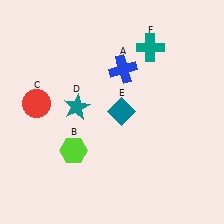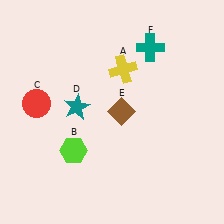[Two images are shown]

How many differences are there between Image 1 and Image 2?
There are 2 differences between the two images.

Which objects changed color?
A changed from blue to yellow. E changed from teal to brown.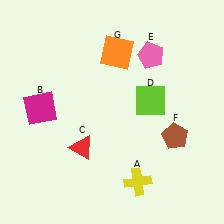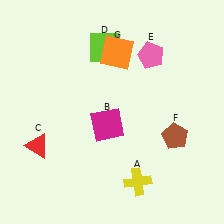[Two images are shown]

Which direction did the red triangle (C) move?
The red triangle (C) moved left.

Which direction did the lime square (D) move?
The lime square (D) moved up.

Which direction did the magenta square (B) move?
The magenta square (B) moved right.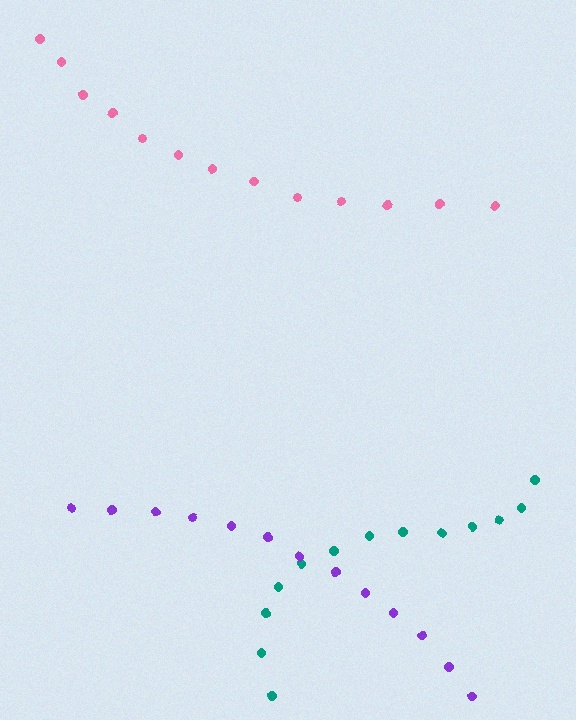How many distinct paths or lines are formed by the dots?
There are 3 distinct paths.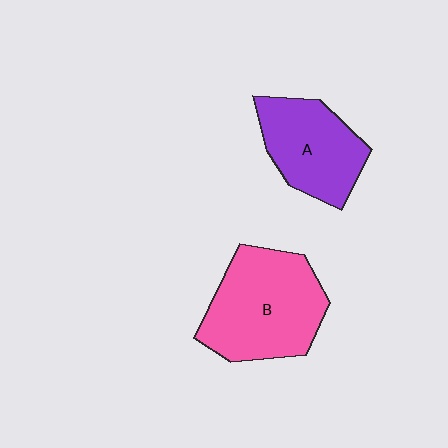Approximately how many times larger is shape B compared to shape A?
Approximately 1.3 times.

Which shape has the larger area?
Shape B (pink).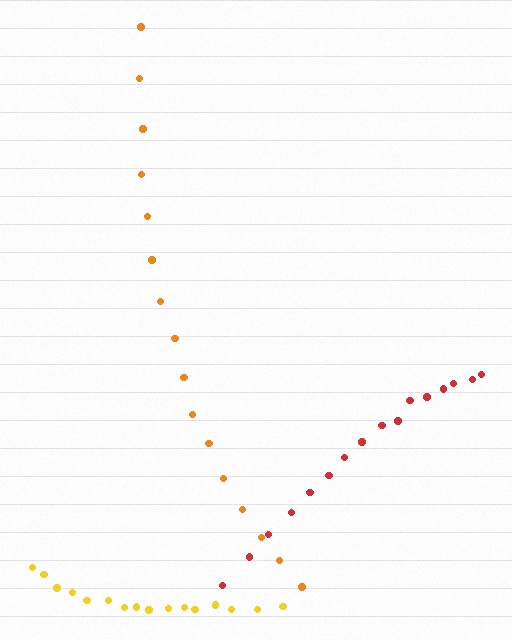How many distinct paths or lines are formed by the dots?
There are 3 distinct paths.